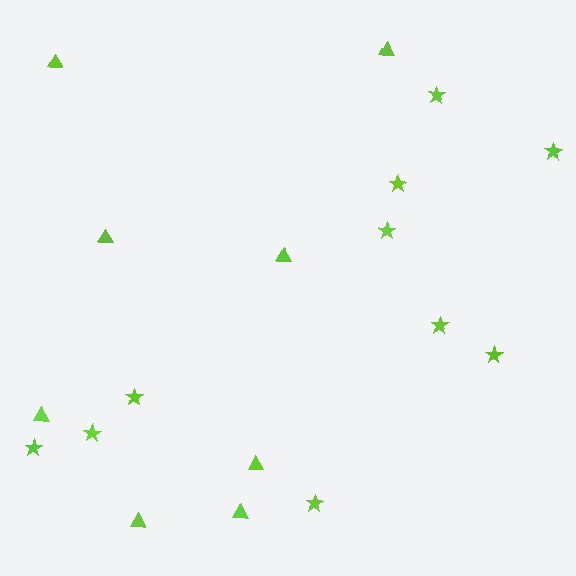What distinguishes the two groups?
There are 2 groups: one group of stars (10) and one group of triangles (8).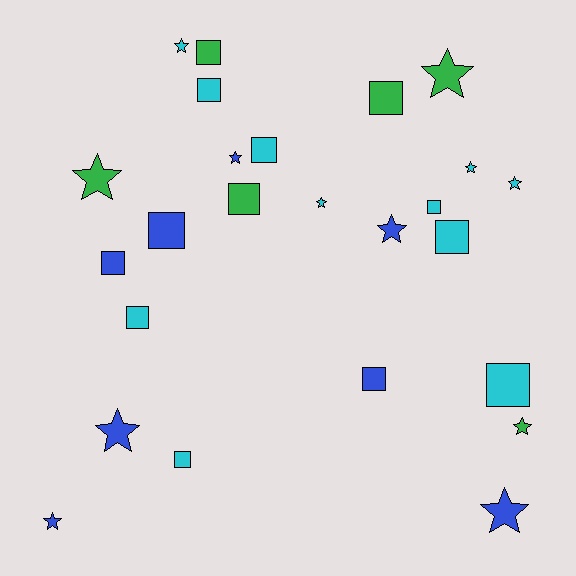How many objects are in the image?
There are 25 objects.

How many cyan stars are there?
There are 4 cyan stars.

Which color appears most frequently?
Cyan, with 11 objects.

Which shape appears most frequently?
Square, with 13 objects.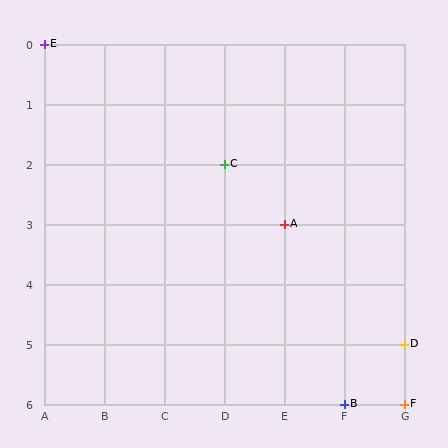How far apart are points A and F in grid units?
Points A and F are 2 columns and 3 rows apart (about 3.6 grid units diagonally).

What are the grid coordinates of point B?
Point B is at grid coordinates (F, 6).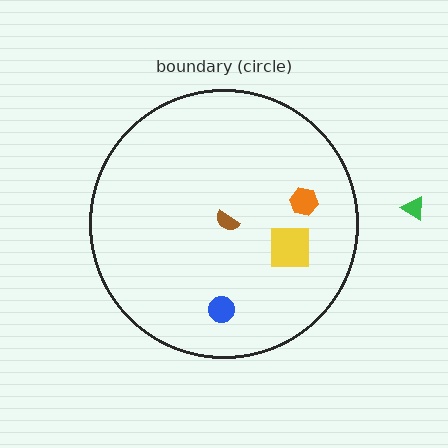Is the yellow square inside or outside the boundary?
Inside.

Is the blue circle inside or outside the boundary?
Inside.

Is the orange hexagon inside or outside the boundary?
Inside.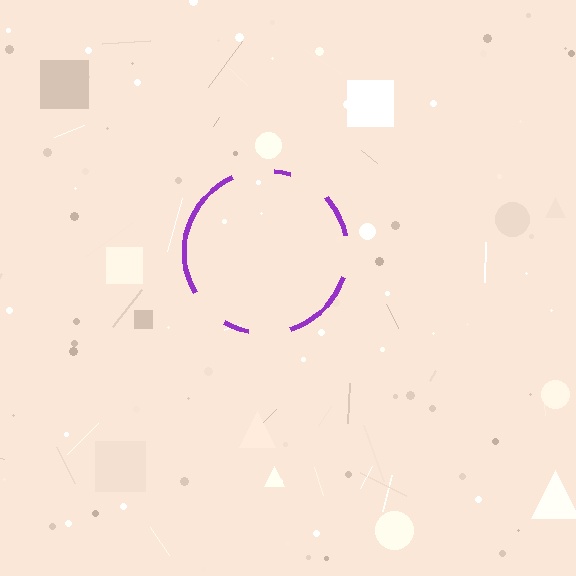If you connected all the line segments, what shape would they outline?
They would outline a circle.